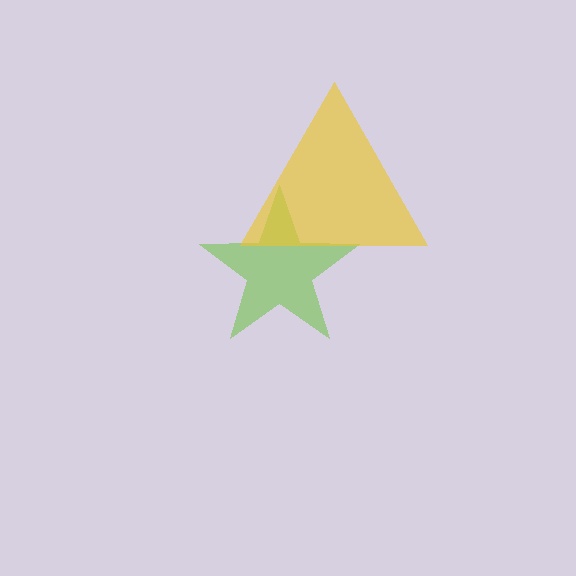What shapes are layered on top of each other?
The layered shapes are: a lime star, a yellow triangle.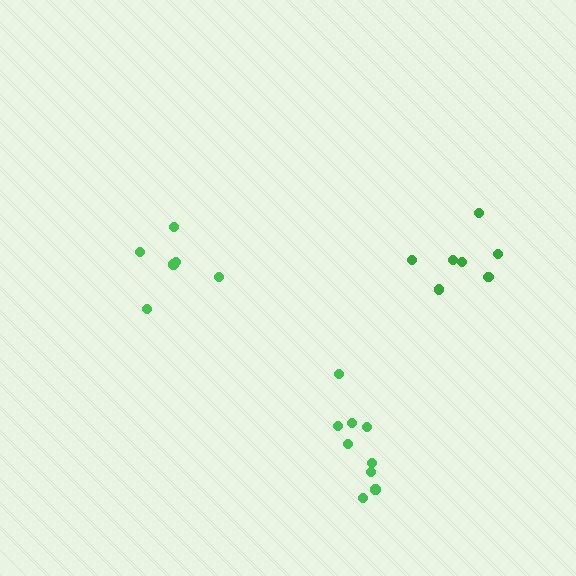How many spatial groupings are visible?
There are 3 spatial groupings.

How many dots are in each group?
Group 1: 6 dots, Group 2: 7 dots, Group 3: 9 dots (22 total).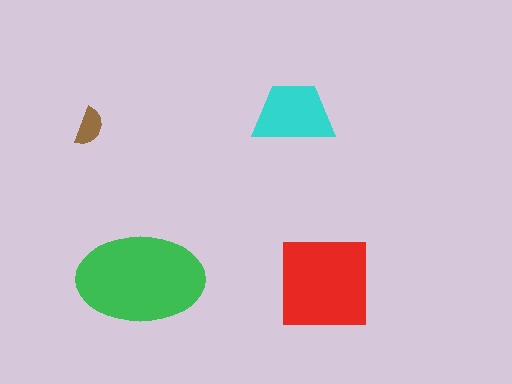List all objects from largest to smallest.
The green ellipse, the red square, the cyan trapezoid, the brown semicircle.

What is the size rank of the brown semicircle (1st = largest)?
4th.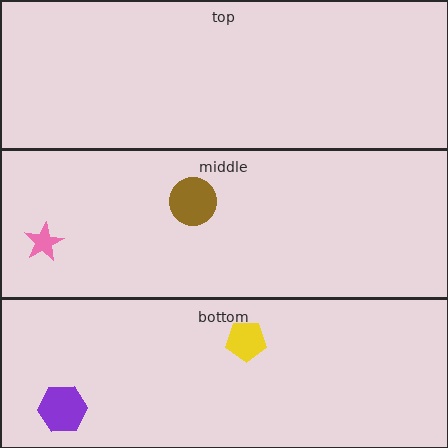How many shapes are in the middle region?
2.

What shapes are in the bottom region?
The purple hexagon, the yellow pentagon.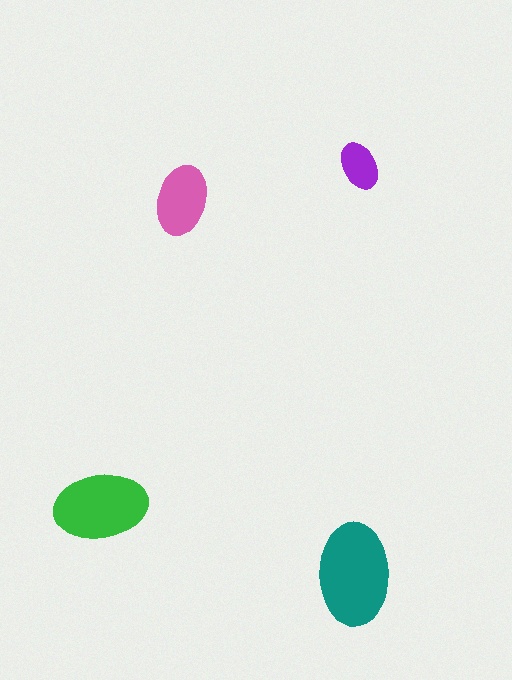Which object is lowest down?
The teal ellipse is bottommost.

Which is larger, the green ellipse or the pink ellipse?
The green one.